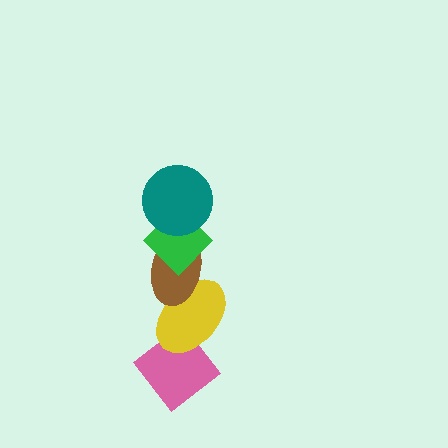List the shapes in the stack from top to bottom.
From top to bottom: the teal circle, the green diamond, the brown ellipse, the yellow ellipse, the pink diamond.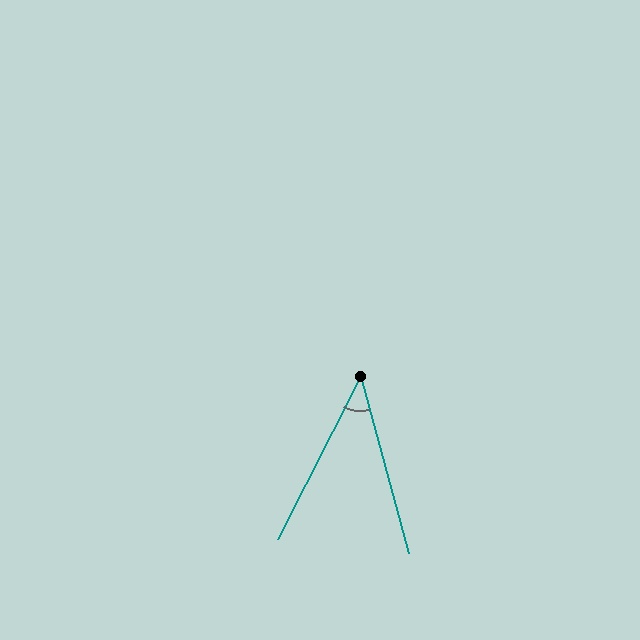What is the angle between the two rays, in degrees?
Approximately 42 degrees.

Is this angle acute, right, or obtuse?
It is acute.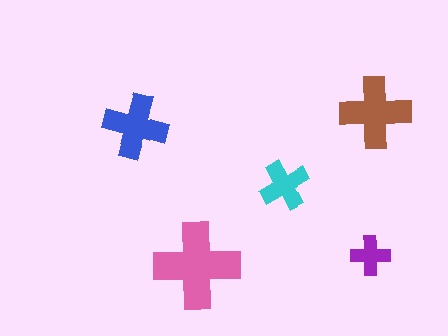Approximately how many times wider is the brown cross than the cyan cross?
About 1.5 times wider.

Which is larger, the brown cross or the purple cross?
The brown one.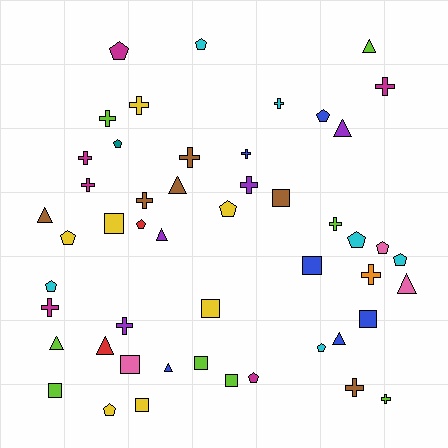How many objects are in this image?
There are 50 objects.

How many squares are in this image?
There are 10 squares.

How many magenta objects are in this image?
There are 6 magenta objects.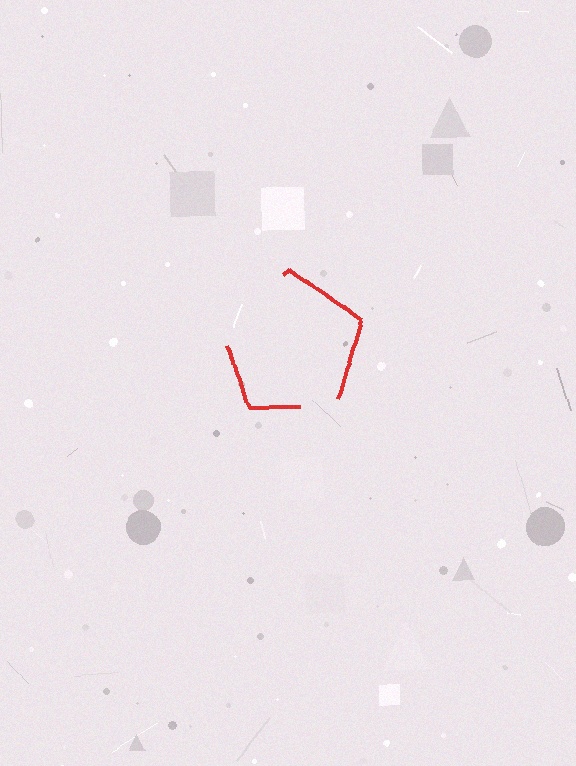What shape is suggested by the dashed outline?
The dashed outline suggests a pentagon.